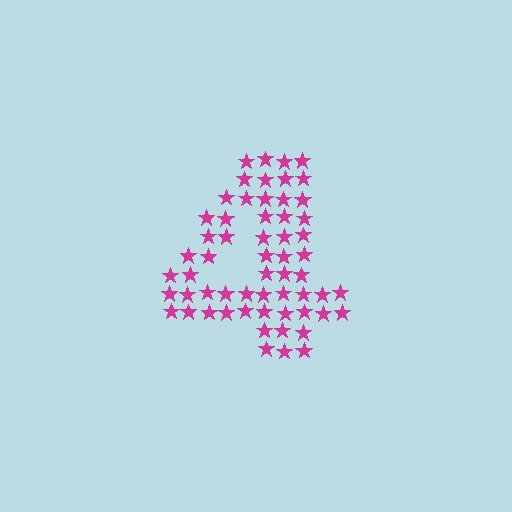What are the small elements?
The small elements are stars.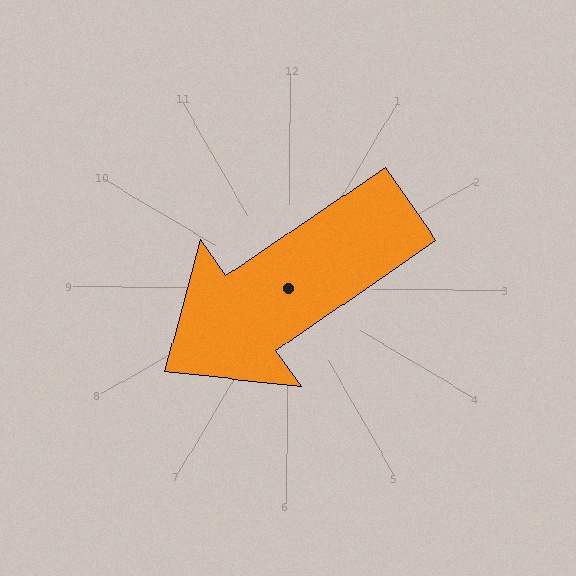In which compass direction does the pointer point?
Southwest.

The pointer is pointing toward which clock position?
Roughly 8 o'clock.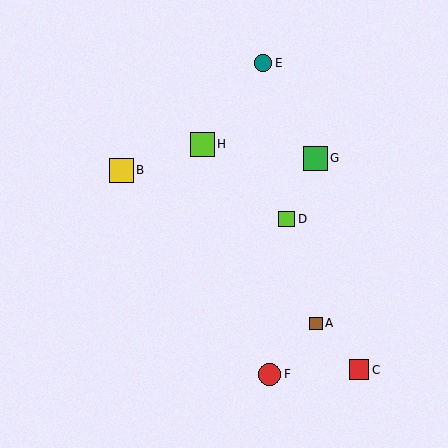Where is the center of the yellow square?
The center of the yellow square is at (121, 170).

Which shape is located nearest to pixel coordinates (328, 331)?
The brown square (labeled A) at (316, 323) is nearest to that location.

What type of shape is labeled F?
Shape F is a red circle.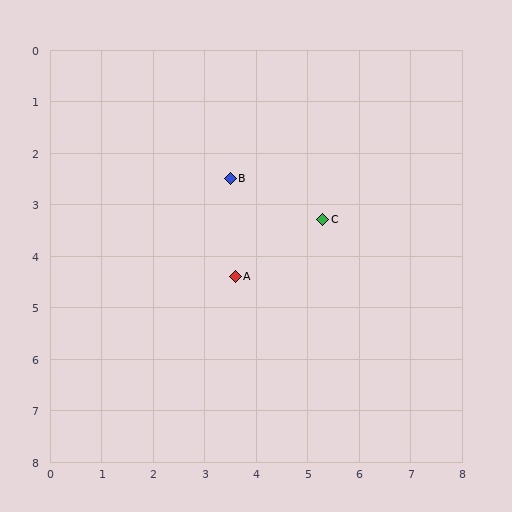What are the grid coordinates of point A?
Point A is at approximately (3.6, 4.4).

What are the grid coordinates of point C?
Point C is at approximately (5.3, 3.3).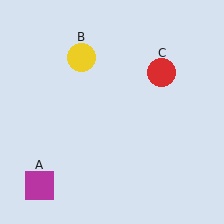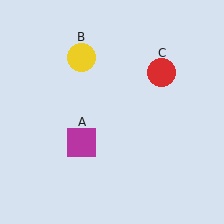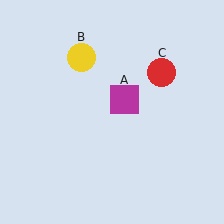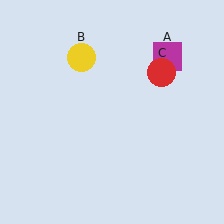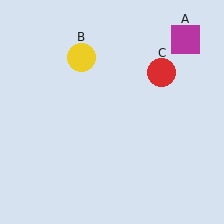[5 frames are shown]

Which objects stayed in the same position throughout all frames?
Yellow circle (object B) and red circle (object C) remained stationary.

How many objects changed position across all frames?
1 object changed position: magenta square (object A).